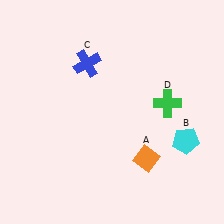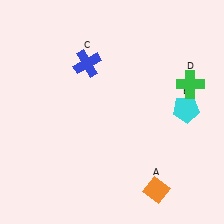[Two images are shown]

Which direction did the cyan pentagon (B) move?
The cyan pentagon (B) moved up.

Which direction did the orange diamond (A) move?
The orange diamond (A) moved down.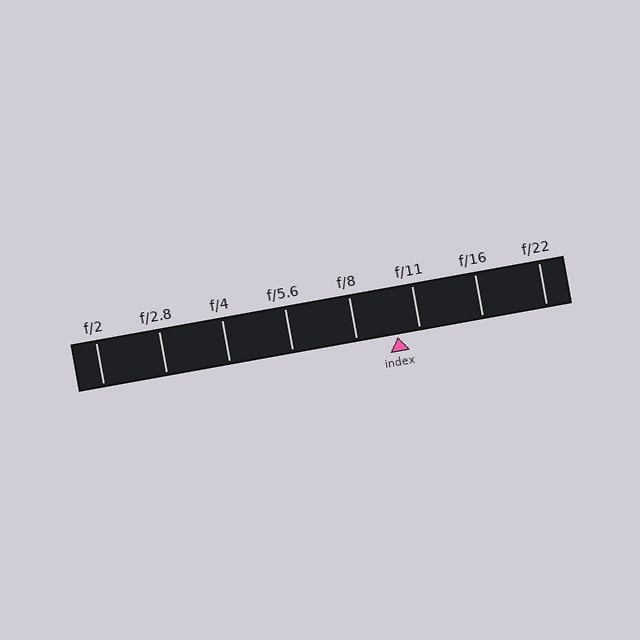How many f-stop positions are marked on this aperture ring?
There are 8 f-stop positions marked.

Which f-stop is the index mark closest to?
The index mark is closest to f/11.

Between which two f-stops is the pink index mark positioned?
The index mark is between f/8 and f/11.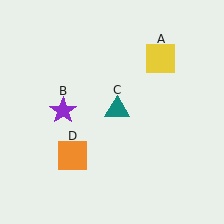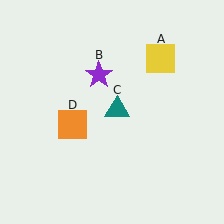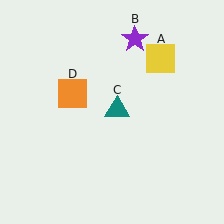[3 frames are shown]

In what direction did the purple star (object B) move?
The purple star (object B) moved up and to the right.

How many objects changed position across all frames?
2 objects changed position: purple star (object B), orange square (object D).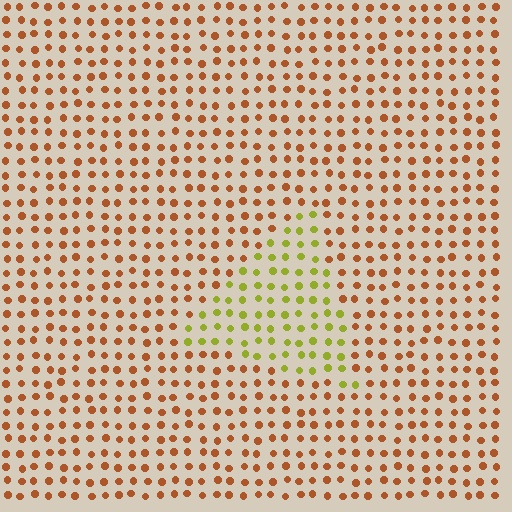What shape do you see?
I see a triangle.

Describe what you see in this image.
The image is filled with small brown elements in a uniform arrangement. A triangle-shaped region is visible where the elements are tinted to a slightly different hue, forming a subtle color boundary.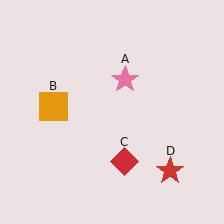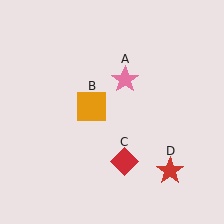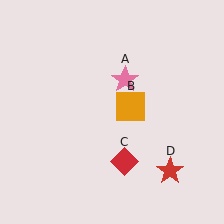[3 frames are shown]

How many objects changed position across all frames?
1 object changed position: orange square (object B).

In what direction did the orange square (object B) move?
The orange square (object B) moved right.